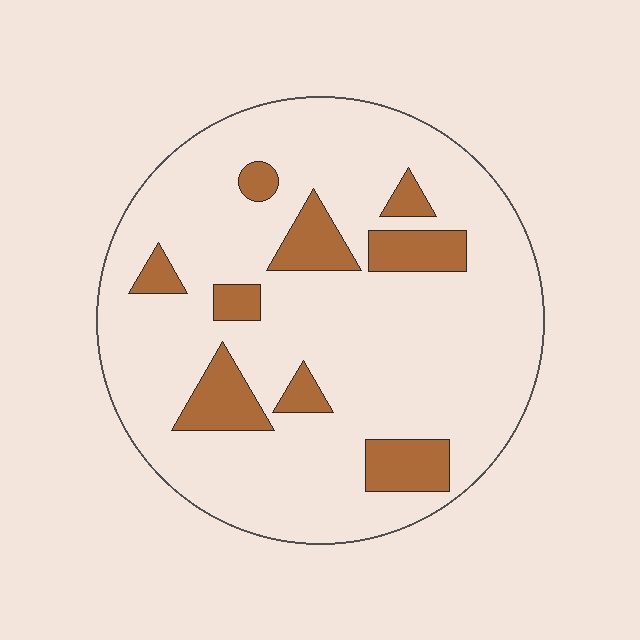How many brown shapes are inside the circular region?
9.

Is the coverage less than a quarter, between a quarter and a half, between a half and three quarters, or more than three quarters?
Less than a quarter.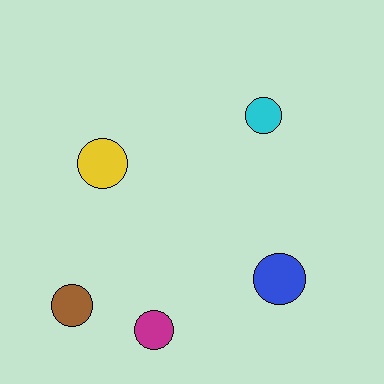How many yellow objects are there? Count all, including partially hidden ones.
There is 1 yellow object.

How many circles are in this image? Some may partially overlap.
There are 5 circles.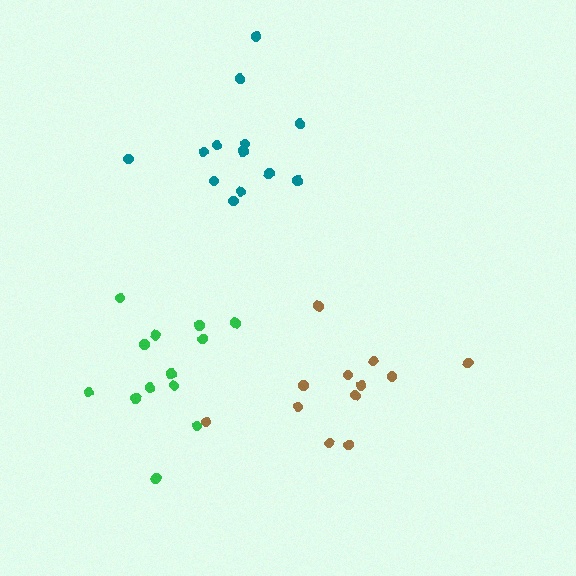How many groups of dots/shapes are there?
There are 3 groups.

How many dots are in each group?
Group 1: 13 dots, Group 2: 13 dots, Group 3: 12 dots (38 total).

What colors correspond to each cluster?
The clusters are colored: green, teal, brown.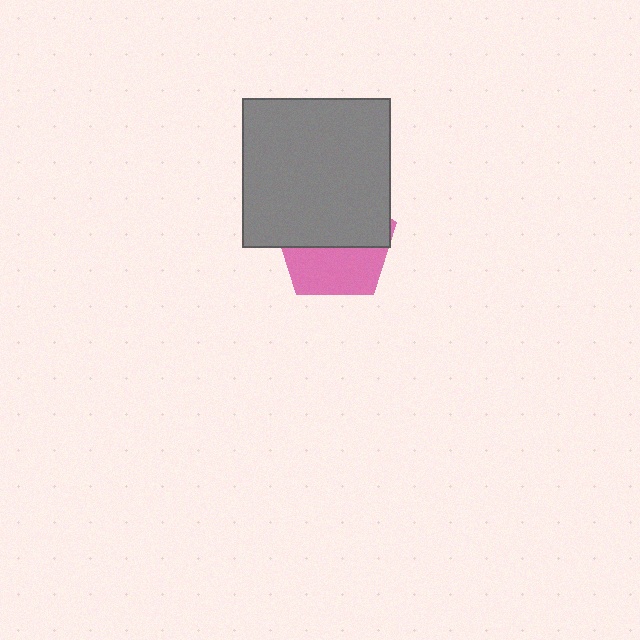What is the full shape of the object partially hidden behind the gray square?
The partially hidden object is a pink pentagon.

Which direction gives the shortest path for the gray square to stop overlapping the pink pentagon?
Moving up gives the shortest separation.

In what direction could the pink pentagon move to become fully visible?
The pink pentagon could move down. That would shift it out from behind the gray square entirely.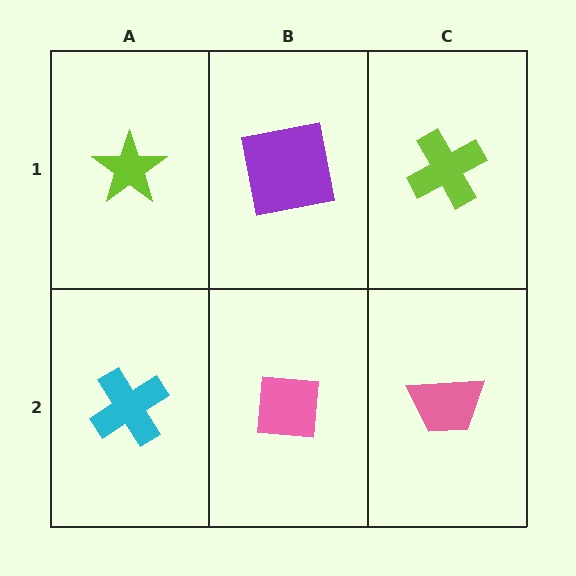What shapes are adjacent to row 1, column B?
A pink square (row 2, column B), a lime star (row 1, column A), a lime cross (row 1, column C).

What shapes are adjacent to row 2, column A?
A lime star (row 1, column A), a pink square (row 2, column B).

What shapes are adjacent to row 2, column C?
A lime cross (row 1, column C), a pink square (row 2, column B).